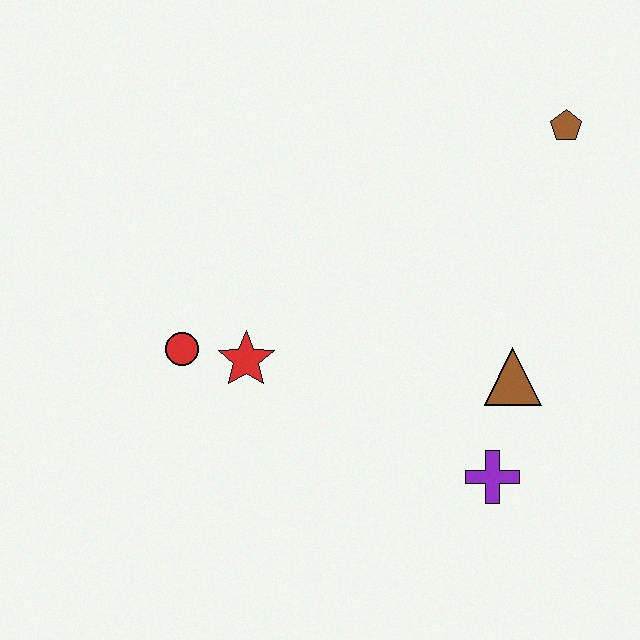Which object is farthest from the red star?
The brown pentagon is farthest from the red star.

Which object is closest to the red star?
The red circle is closest to the red star.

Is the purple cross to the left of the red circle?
No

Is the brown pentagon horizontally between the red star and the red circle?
No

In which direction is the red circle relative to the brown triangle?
The red circle is to the left of the brown triangle.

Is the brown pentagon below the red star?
No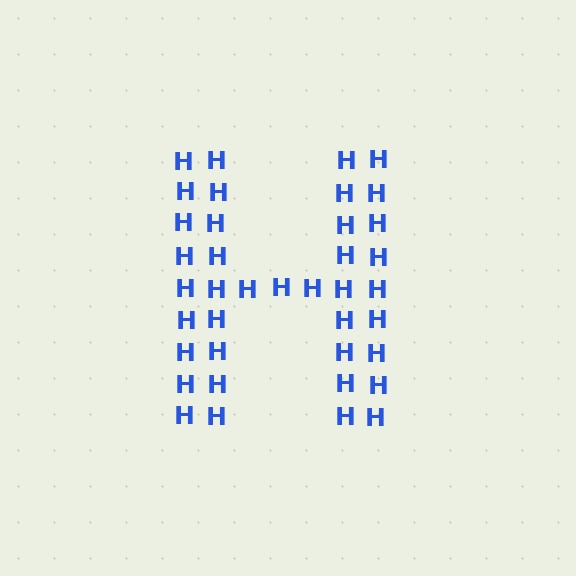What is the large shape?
The large shape is the letter H.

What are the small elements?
The small elements are letter H's.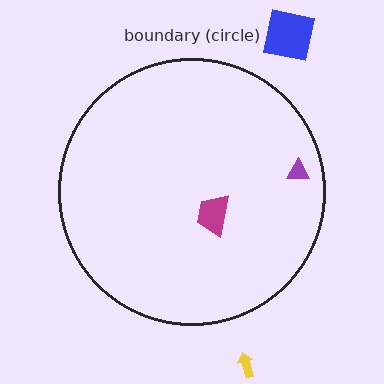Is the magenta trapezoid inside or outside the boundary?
Inside.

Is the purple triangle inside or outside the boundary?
Inside.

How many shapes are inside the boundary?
2 inside, 2 outside.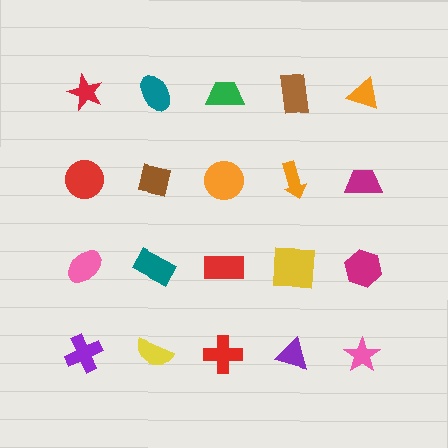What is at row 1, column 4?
A brown rectangle.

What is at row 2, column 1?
A red circle.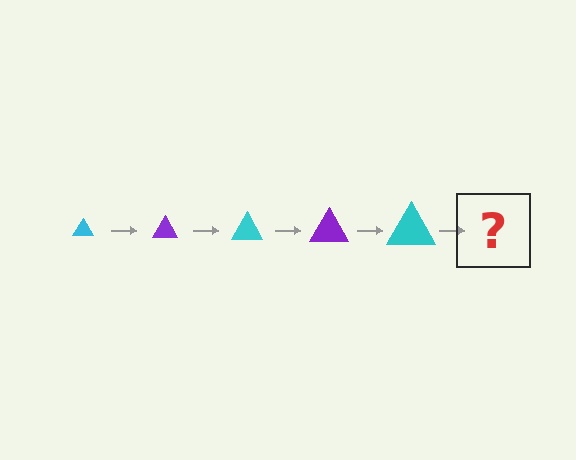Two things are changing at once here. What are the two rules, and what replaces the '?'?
The two rules are that the triangle grows larger each step and the color cycles through cyan and purple. The '?' should be a purple triangle, larger than the previous one.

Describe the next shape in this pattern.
It should be a purple triangle, larger than the previous one.